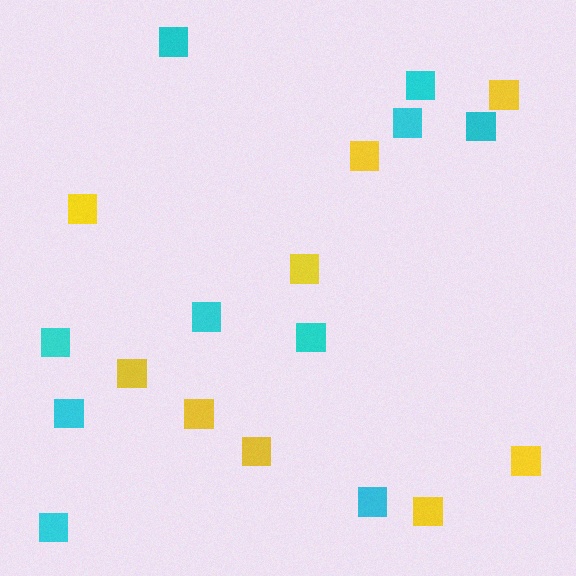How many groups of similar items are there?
There are 2 groups: one group of cyan squares (10) and one group of yellow squares (9).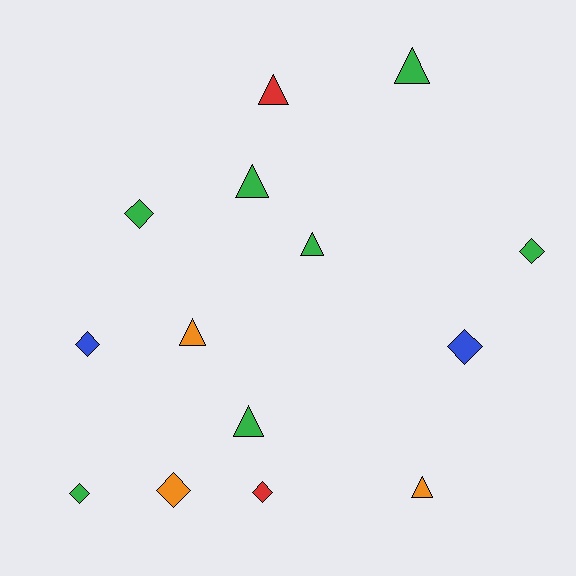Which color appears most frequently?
Green, with 7 objects.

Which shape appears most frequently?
Triangle, with 7 objects.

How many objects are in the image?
There are 14 objects.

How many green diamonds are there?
There are 3 green diamonds.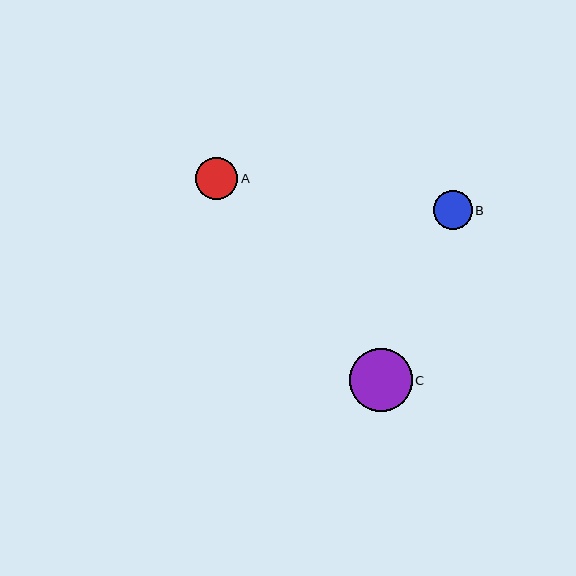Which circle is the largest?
Circle C is the largest with a size of approximately 63 pixels.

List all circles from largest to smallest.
From largest to smallest: C, A, B.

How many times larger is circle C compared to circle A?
Circle C is approximately 1.5 times the size of circle A.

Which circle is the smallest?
Circle B is the smallest with a size of approximately 39 pixels.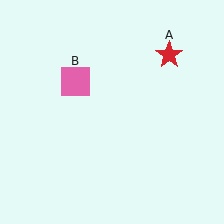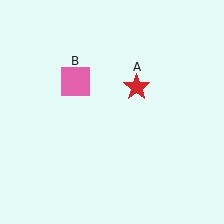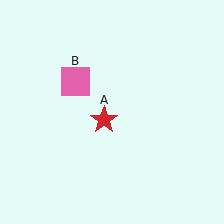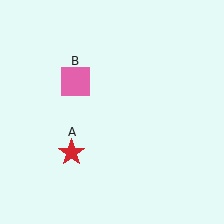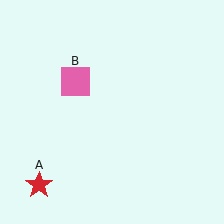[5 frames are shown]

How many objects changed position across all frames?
1 object changed position: red star (object A).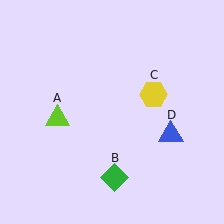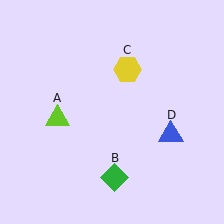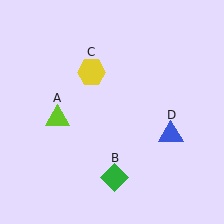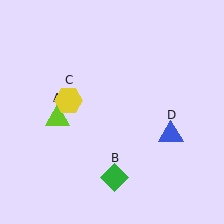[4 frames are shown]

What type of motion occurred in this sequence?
The yellow hexagon (object C) rotated counterclockwise around the center of the scene.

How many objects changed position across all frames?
1 object changed position: yellow hexagon (object C).